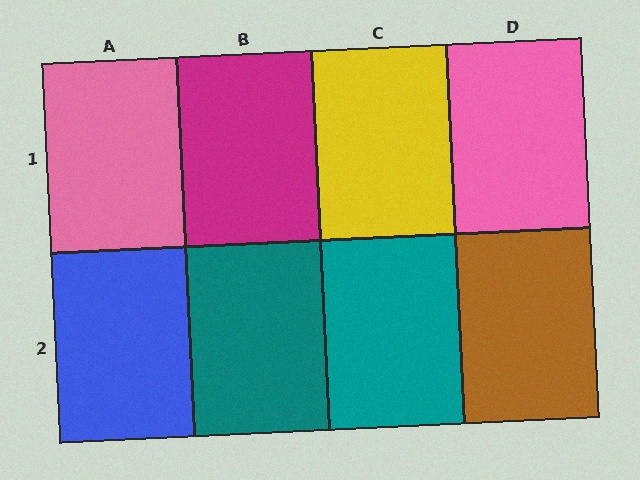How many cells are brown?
1 cell is brown.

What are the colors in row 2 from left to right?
Blue, teal, teal, brown.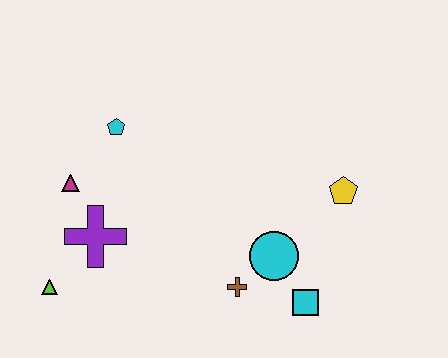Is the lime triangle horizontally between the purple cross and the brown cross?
No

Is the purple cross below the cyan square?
No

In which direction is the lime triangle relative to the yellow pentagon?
The lime triangle is to the left of the yellow pentagon.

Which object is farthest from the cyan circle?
The lime triangle is farthest from the cyan circle.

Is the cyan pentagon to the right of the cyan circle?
No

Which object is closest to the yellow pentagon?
The cyan circle is closest to the yellow pentagon.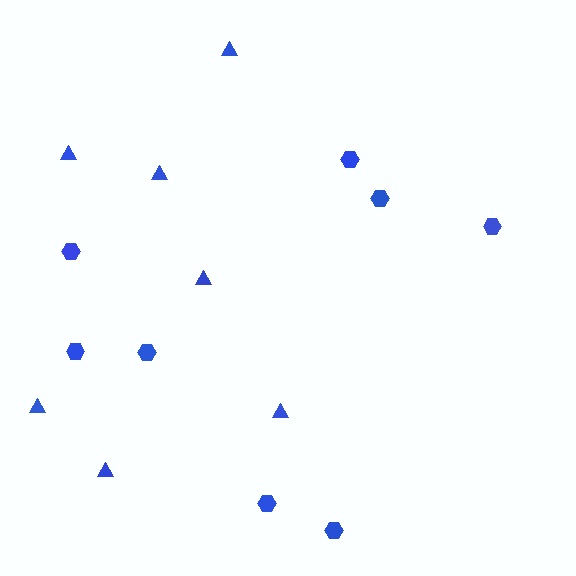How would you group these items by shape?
There are 2 groups: one group of hexagons (8) and one group of triangles (7).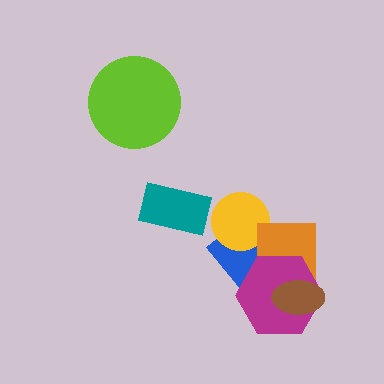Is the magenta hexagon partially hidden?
Yes, it is partially covered by another shape.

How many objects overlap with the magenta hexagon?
3 objects overlap with the magenta hexagon.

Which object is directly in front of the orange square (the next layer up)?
The magenta hexagon is directly in front of the orange square.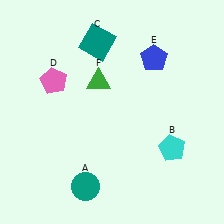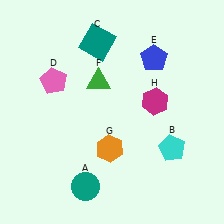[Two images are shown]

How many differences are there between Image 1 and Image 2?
There are 2 differences between the two images.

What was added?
An orange hexagon (G), a magenta hexagon (H) were added in Image 2.